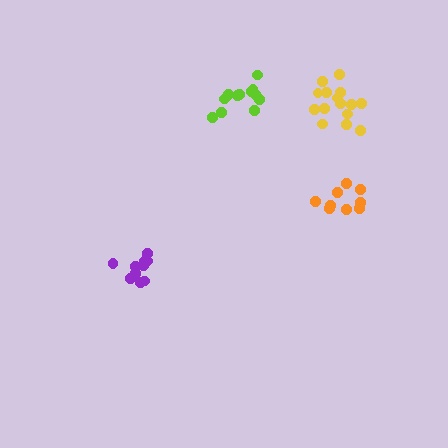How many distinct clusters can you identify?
There are 4 distinct clusters.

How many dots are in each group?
Group 1: 15 dots, Group 2: 10 dots, Group 3: 12 dots, Group 4: 9 dots (46 total).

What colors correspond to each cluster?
The clusters are colored: yellow, purple, lime, orange.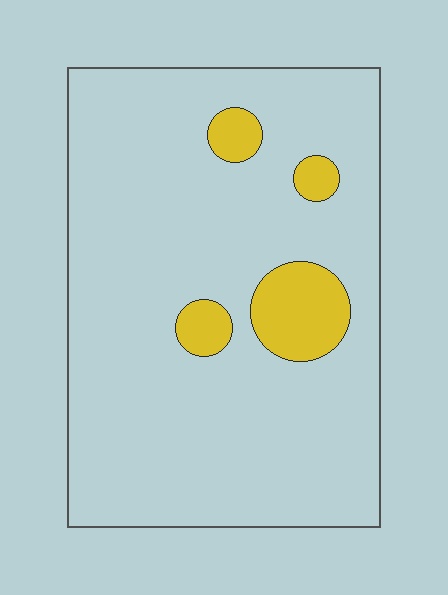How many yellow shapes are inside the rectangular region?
4.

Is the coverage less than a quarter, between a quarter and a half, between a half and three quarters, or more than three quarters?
Less than a quarter.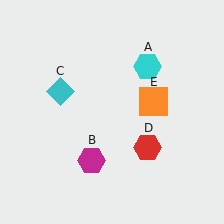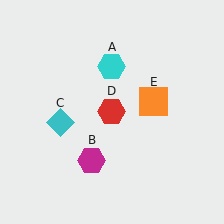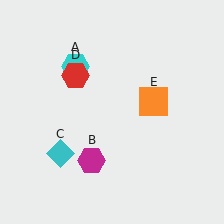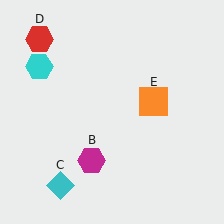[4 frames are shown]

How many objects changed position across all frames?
3 objects changed position: cyan hexagon (object A), cyan diamond (object C), red hexagon (object D).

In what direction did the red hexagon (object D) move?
The red hexagon (object D) moved up and to the left.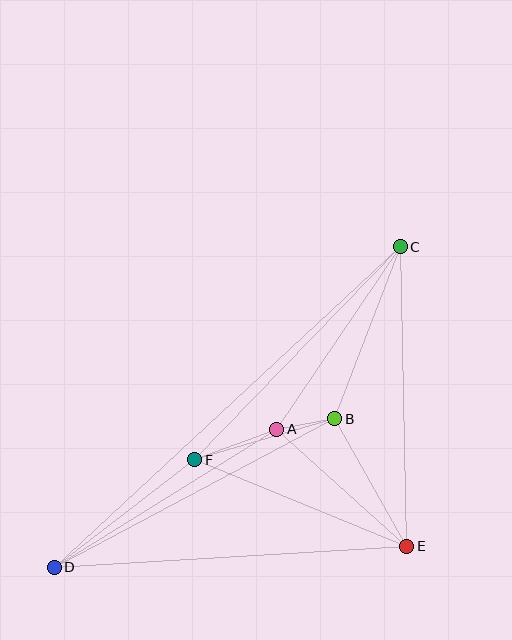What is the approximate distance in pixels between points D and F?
The distance between D and F is approximately 177 pixels.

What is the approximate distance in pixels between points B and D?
The distance between B and D is approximately 317 pixels.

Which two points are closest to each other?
Points A and B are closest to each other.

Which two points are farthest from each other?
Points C and D are farthest from each other.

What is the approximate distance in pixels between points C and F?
The distance between C and F is approximately 296 pixels.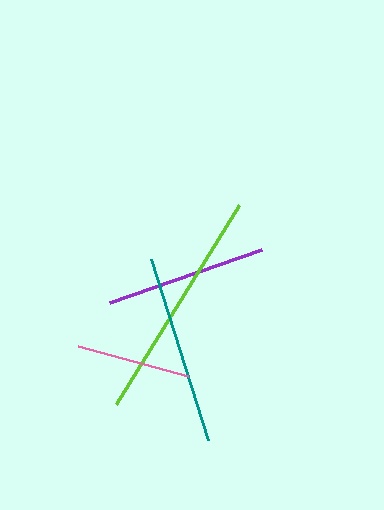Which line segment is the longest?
The lime line is the longest at approximately 234 pixels.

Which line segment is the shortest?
The pink line is the shortest at approximately 114 pixels.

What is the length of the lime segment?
The lime segment is approximately 234 pixels long.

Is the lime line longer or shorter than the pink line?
The lime line is longer than the pink line.